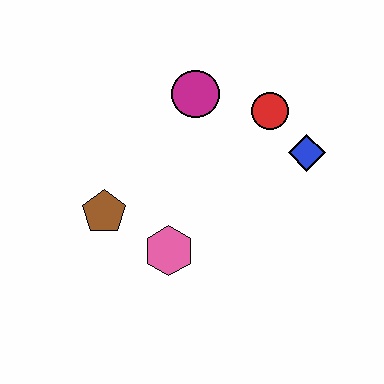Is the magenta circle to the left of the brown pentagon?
No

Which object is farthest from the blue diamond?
The brown pentagon is farthest from the blue diamond.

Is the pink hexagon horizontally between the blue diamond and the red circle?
No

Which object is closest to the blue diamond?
The red circle is closest to the blue diamond.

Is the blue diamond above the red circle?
No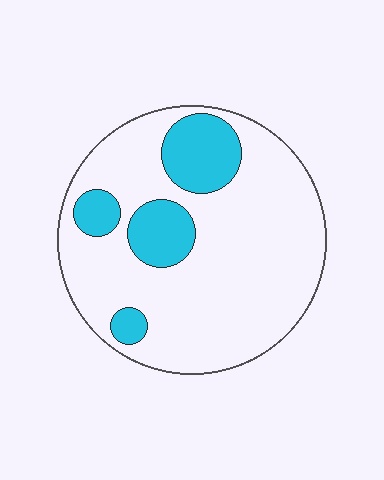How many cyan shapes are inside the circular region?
4.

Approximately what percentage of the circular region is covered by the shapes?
Approximately 20%.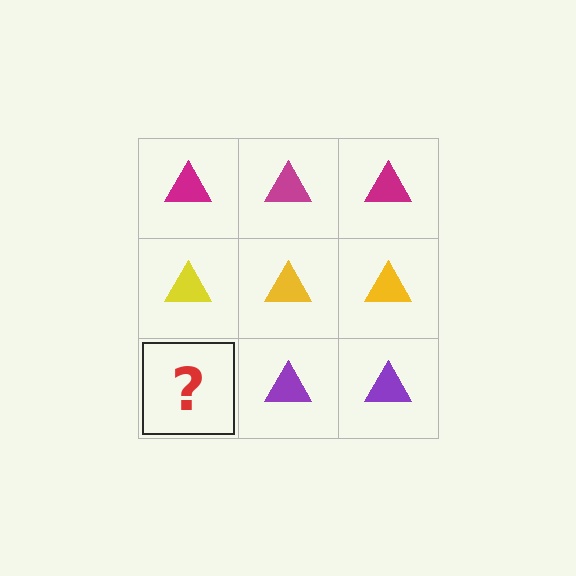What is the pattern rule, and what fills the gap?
The rule is that each row has a consistent color. The gap should be filled with a purple triangle.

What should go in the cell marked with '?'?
The missing cell should contain a purple triangle.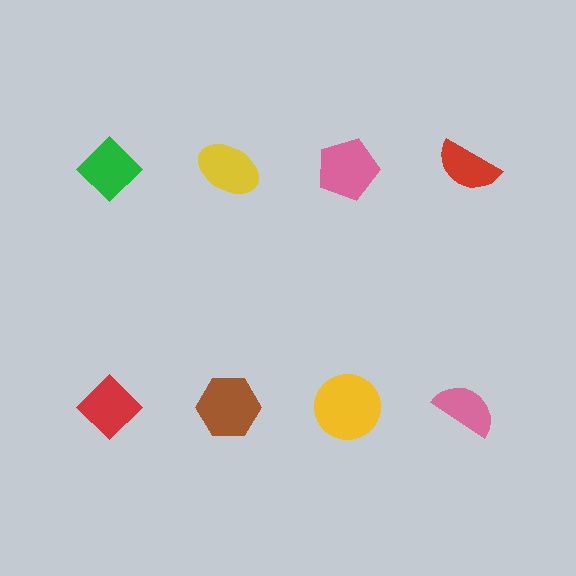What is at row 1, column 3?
A pink pentagon.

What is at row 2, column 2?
A brown hexagon.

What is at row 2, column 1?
A red diamond.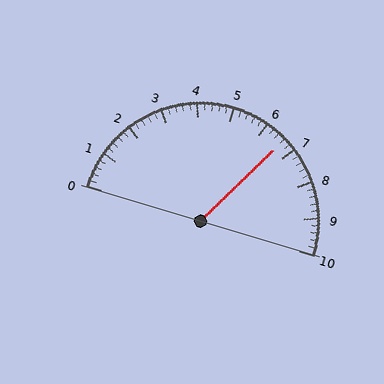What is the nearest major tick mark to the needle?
The nearest major tick mark is 7.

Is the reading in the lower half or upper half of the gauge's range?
The reading is in the upper half of the range (0 to 10).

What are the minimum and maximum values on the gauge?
The gauge ranges from 0 to 10.